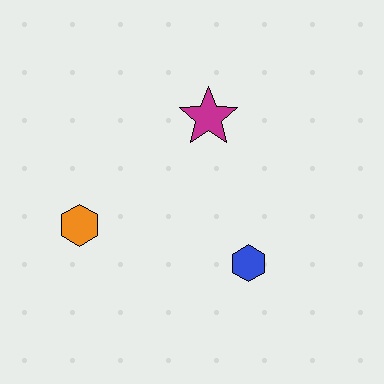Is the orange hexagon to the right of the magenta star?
No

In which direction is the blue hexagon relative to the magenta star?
The blue hexagon is below the magenta star.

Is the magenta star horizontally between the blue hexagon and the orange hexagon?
Yes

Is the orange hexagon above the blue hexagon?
Yes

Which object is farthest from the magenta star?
The orange hexagon is farthest from the magenta star.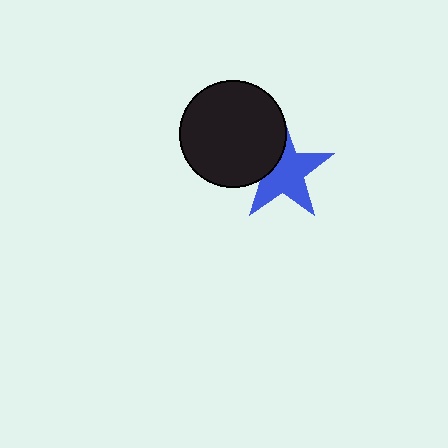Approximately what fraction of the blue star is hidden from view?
Roughly 31% of the blue star is hidden behind the black circle.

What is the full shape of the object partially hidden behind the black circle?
The partially hidden object is a blue star.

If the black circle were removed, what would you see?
You would see the complete blue star.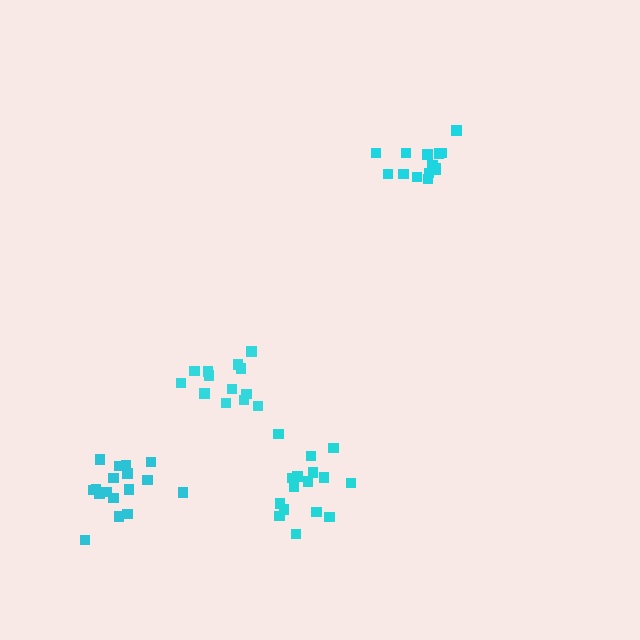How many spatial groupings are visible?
There are 4 spatial groupings.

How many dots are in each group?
Group 1: 14 dots, Group 2: 14 dots, Group 3: 16 dots, Group 4: 17 dots (61 total).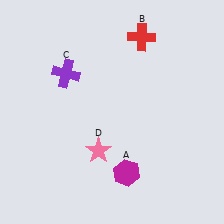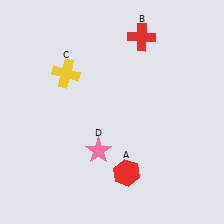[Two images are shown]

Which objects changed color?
A changed from magenta to red. C changed from purple to yellow.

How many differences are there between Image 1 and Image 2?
There are 2 differences between the two images.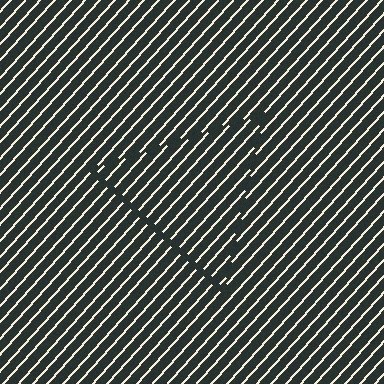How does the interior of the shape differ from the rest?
The interior of the shape contains the same grating, shifted by half a period — the contour is defined by the phase discontinuity where line-ends from the inner and outer gratings abut.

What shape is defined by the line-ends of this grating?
An illusory triangle. The interior of the shape contains the same grating, shifted by half a period — the contour is defined by the phase discontinuity where line-ends from the inner and outer gratings abut.